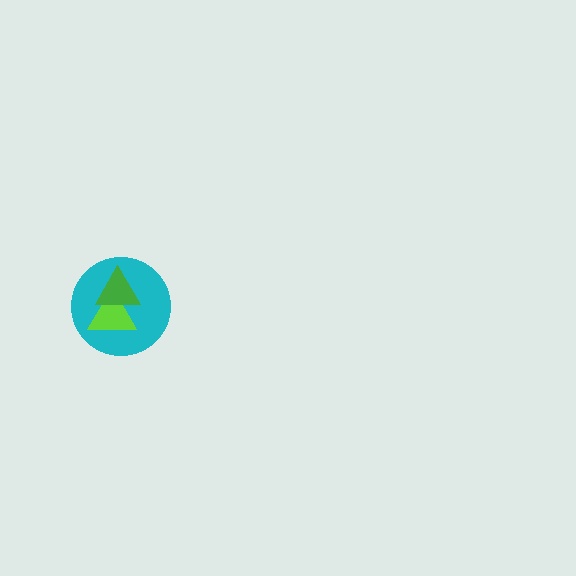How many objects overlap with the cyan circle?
2 objects overlap with the cyan circle.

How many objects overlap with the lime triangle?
2 objects overlap with the lime triangle.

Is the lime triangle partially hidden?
Yes, it is partially covered by another shape.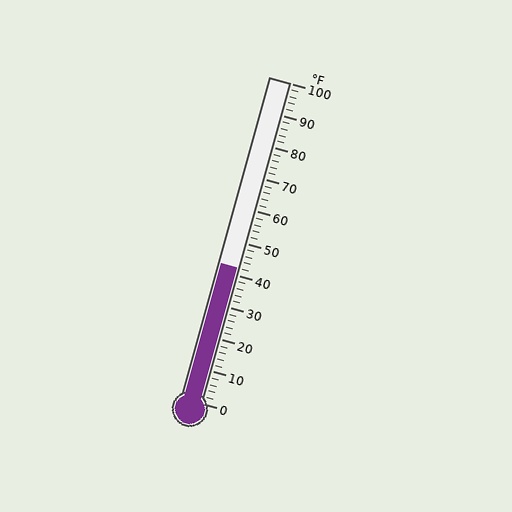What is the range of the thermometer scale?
The thermometer scale ranges from 0°F to 100°F.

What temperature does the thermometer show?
The thermometer shows approximately 42°F.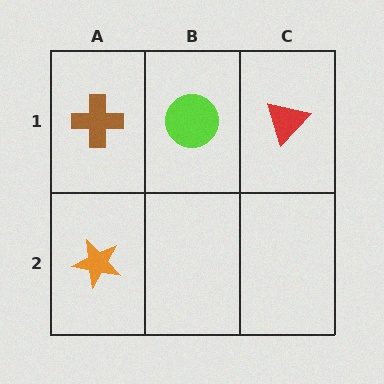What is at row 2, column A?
An orange star.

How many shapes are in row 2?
1 shape.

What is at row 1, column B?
A lime circle.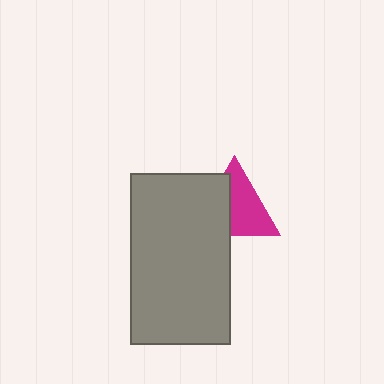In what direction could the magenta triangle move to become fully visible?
The magenta triangle could move right. That would shift it out from behind the gray rectangle entirely.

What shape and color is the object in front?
The object in front is a gray rectangle.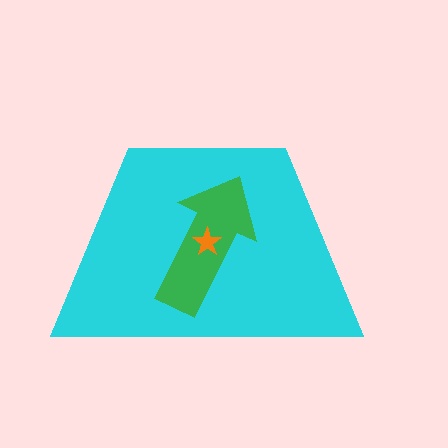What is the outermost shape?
The cyan trapezoid.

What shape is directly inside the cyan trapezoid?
The green arrow.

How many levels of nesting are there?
3.